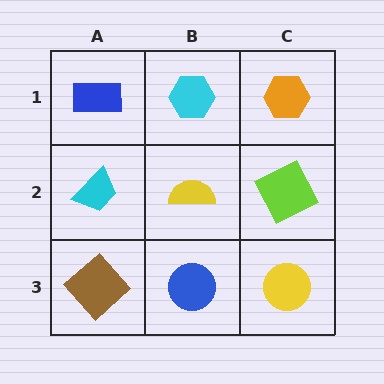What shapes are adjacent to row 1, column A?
A cyan trapezoid (row 2, column A), a cyan hexagon (row 1, column B).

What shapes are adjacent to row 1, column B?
A yellow semicircle (row 2, column B), a blue rectangle (row 1, column A), an orange hexagon (row 1, column C).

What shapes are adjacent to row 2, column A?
A blue rectangle (row 1, column A), a brown diamond (row 3, column A), a yellow semicircle (row 2, column B).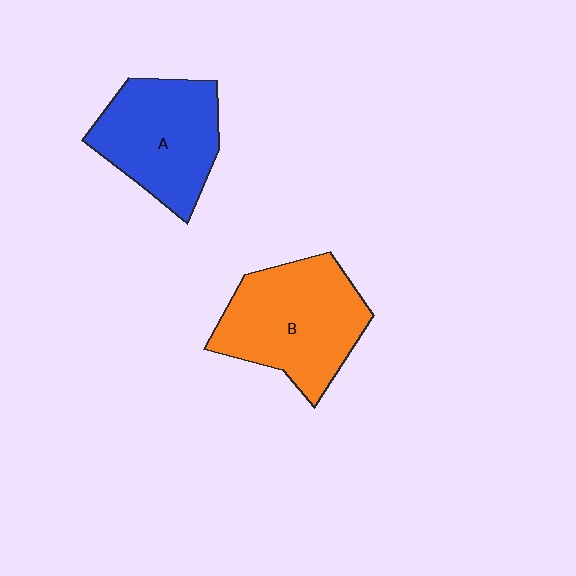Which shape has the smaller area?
Shape A (blue).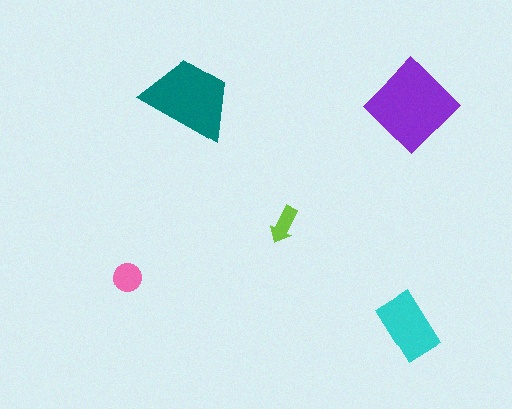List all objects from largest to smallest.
The purple diamond, the teal trapezoid, the cyan rectangle, the pink circle, the lime arrow.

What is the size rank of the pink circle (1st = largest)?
4th.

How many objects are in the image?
There are 5 objects in the image.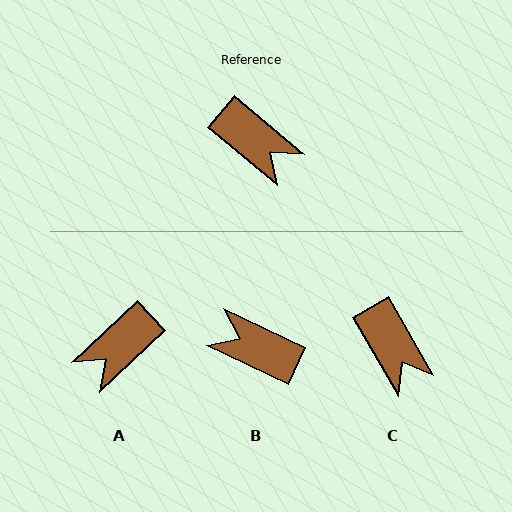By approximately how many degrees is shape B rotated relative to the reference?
Approximately 166 degrees clockwise.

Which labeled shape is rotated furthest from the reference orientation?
B, about 166 degrees away.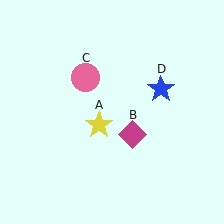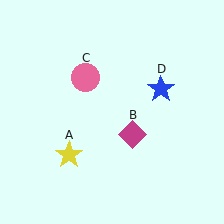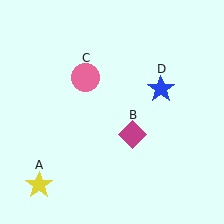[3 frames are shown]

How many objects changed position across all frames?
1 object changed position: yellow star (object A).